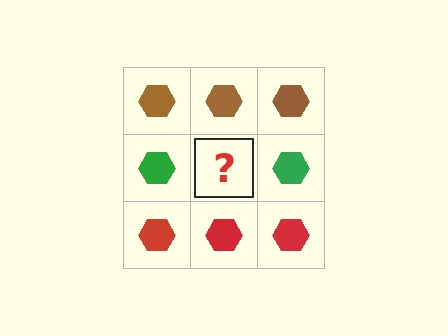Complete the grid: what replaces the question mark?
The question mark should be replaced with a green hexagon.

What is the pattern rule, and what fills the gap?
The rule is that each row has a consistent color. The gap should be filled with a green hexagon.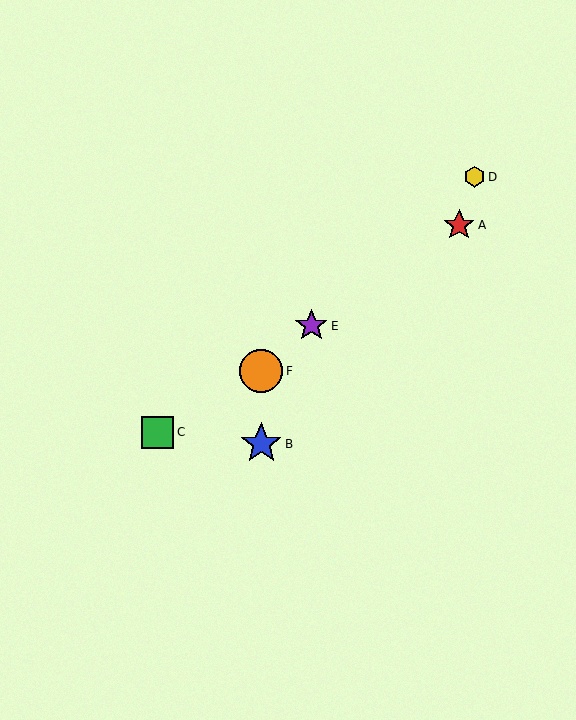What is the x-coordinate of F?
Object F is at x≈261.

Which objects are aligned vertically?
Objects B, F are aligned vertically.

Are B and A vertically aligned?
No, B is at x≈261 and A is at x≈459.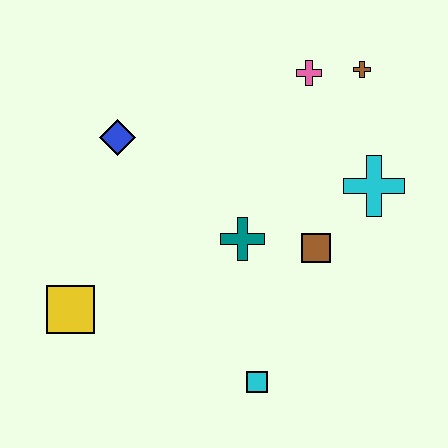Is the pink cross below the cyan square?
No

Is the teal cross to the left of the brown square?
Yes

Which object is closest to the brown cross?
The pink cross is closest to the brown cross.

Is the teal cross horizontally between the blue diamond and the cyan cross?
Yes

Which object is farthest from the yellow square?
The brown cross is farthest from the yellow square.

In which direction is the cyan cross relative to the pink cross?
The cyan cross is below the pink cross.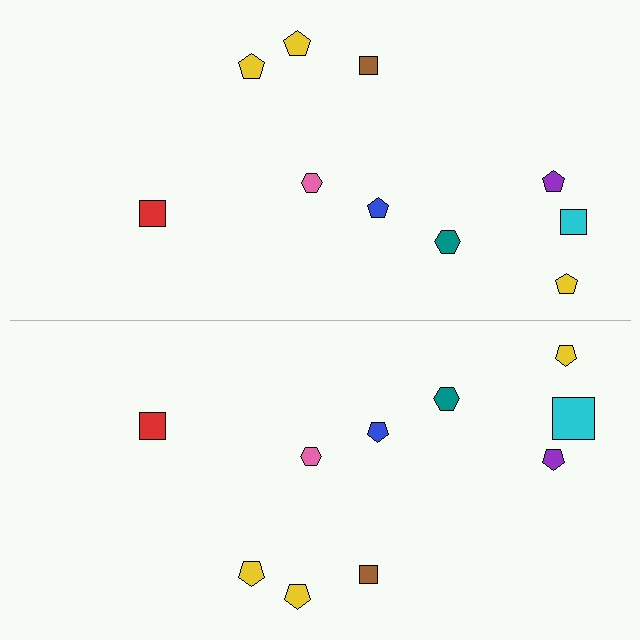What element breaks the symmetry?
The cyan square on the bottom side has a different size than its mirror counterpart.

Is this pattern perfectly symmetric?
No, the pattern is not perfectly symmetric. The cyan square on the bottom side has a different size than its mirror counterpart.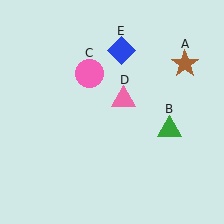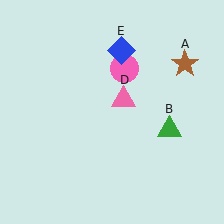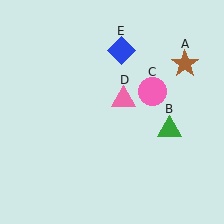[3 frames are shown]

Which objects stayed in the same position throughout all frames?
Brown star (object A) and green triangle (object B) and pink triangle (object D) and blue diamond (object E) remained stationary.